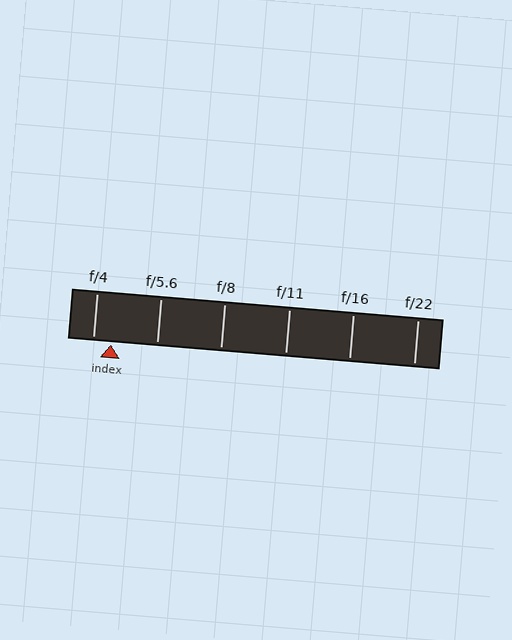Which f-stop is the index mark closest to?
The index mark is closest to f/4.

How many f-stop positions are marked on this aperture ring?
There are 6 f-stop positions marked.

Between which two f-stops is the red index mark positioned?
The index mark is between f/4 and f/5.6.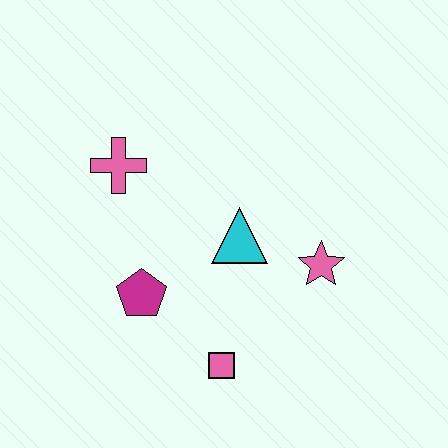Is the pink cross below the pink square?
No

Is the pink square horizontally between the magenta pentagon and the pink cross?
No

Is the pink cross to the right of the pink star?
No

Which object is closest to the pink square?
The magenta pentagon is closest to the pink square.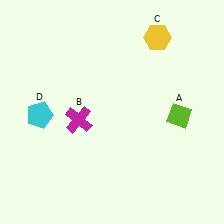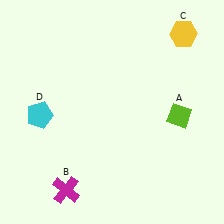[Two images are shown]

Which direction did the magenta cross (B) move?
The magenta cross (B) moved down.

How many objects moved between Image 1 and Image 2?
2 objects moved between the two images.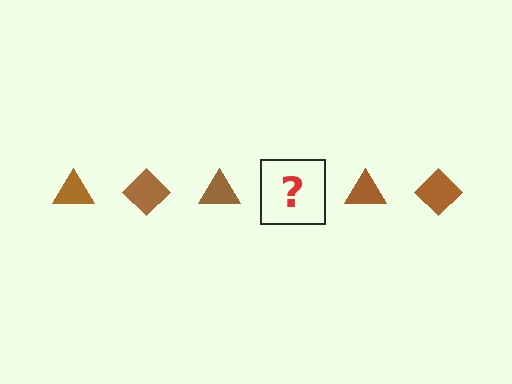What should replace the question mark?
The question mark should be replaced with a brown diamond.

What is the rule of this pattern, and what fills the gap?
The rule is that the pattern cycles through triangle, diamond shapes in brown. The gap should be filled with a brown diamond.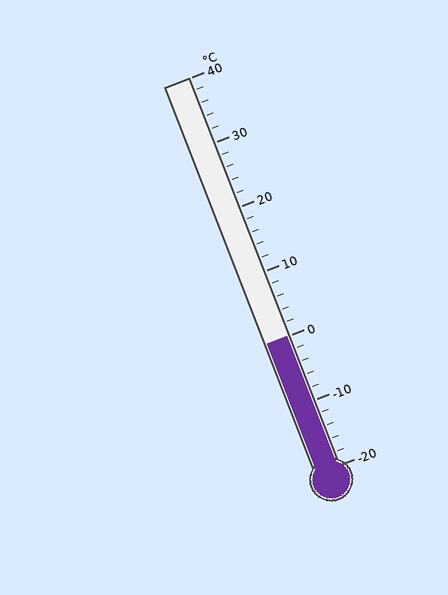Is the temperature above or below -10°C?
The temperature is above -10°C.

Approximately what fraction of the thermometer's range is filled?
The thermometer is filled to approximately 35% of its range.